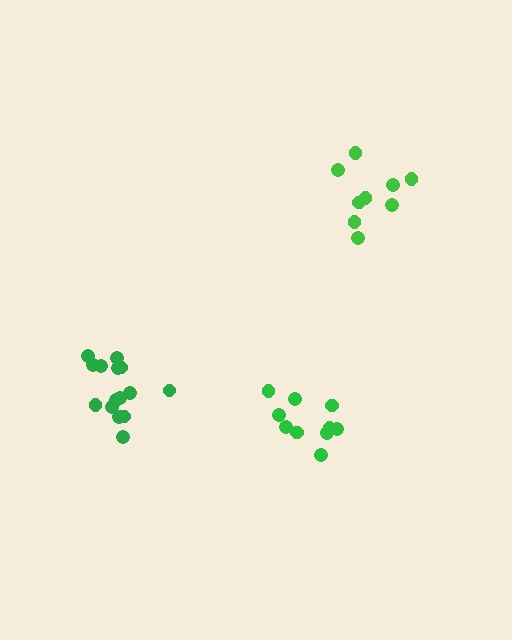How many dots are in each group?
Group 1: 9 dots, Group 2: 10 dots, Group 3: 15 dots (34 total).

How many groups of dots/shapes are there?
There are 3 groups.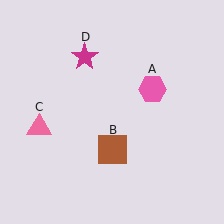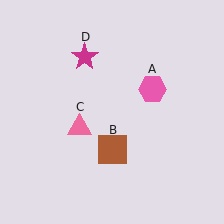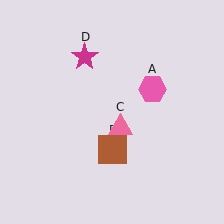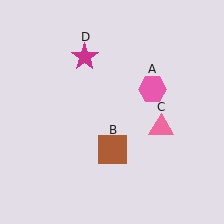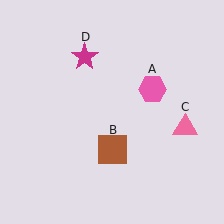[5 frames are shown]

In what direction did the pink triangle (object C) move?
The pink triangle (object C) moved right.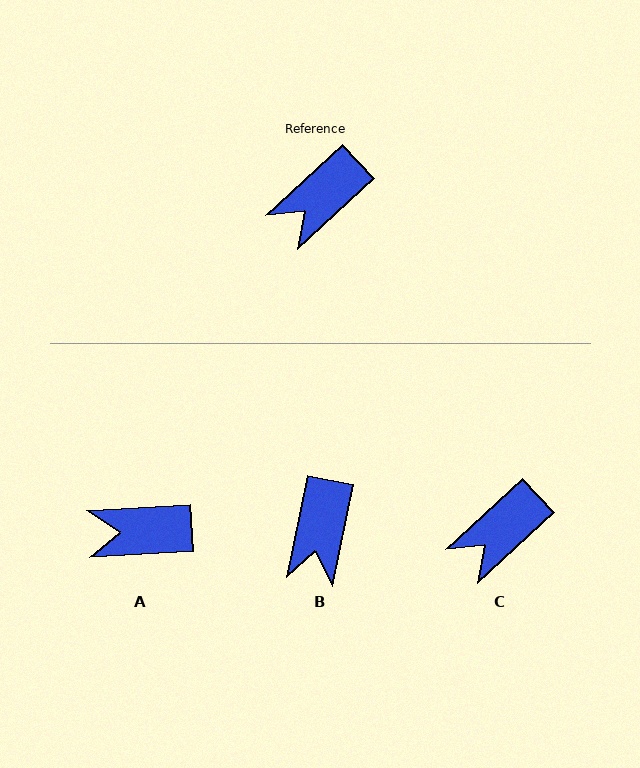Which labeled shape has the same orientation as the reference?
C.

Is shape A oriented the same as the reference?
No, it is off by about 40 degrees.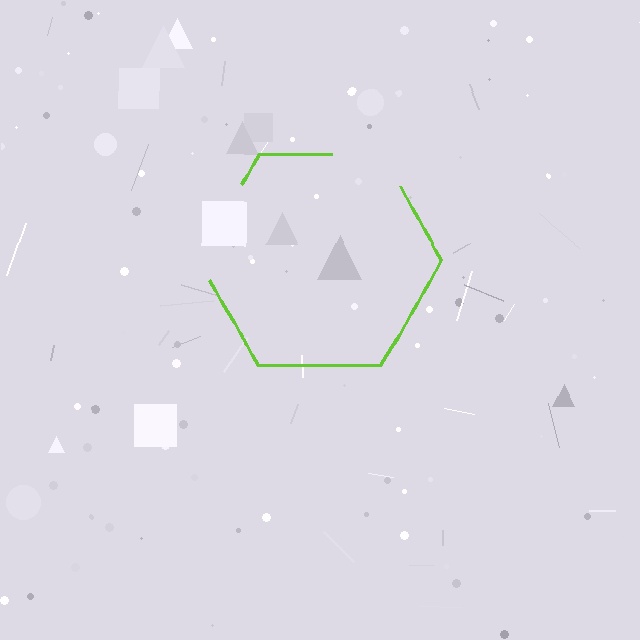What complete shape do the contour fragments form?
The contour fragments form a hexagon.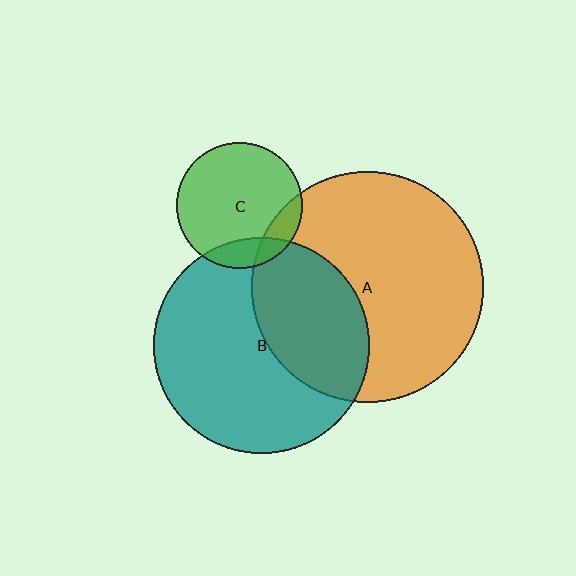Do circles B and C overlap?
Yes.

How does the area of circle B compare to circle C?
Approximately 3.0 times.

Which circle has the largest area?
Circle A (orange).